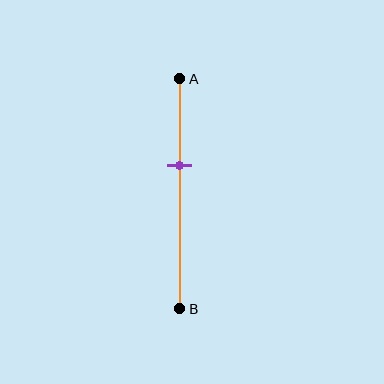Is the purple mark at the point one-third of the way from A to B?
No, the mark is at about 40% from A, not at the 33% one-third point.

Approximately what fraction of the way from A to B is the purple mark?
The purple mark is approximately 40% of the way from A to B.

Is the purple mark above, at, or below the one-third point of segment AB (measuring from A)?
The purple mark is below the one-third point of segment AB.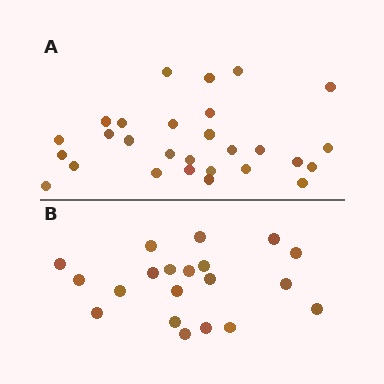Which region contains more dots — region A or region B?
Region A (the top region) has more dots.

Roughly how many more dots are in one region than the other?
Region A has roughly 8 or so more dots than region B.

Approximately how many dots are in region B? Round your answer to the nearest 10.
About 20 dots.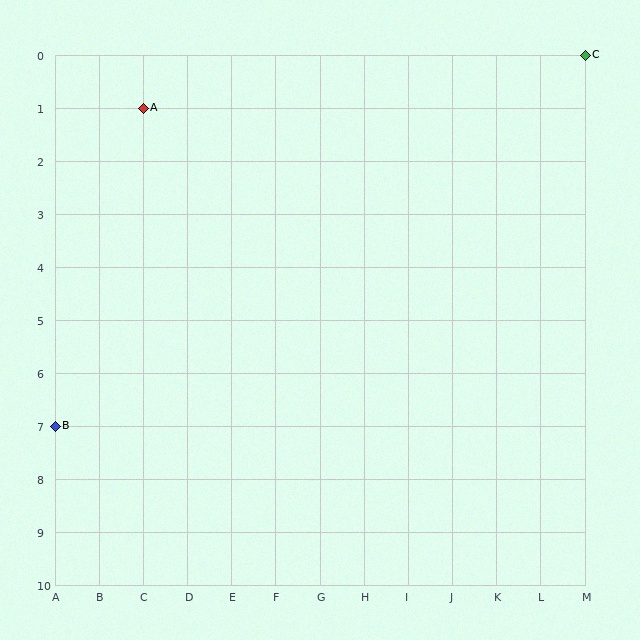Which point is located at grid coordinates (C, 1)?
Point A is at (C, 1).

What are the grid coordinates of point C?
Point C is at grid coordinates (M, 0).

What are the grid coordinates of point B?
Point B is at grid coordinates (A, 7).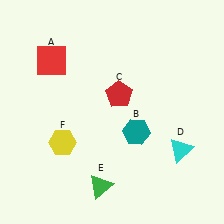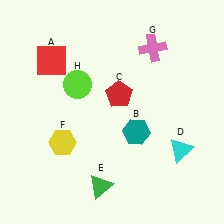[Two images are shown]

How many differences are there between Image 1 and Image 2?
There are 2 differences between the two images.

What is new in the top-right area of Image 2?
A pink cross (G) was added in the top-right area of Image 2.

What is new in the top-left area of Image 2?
A lime circle (H) was added in the top-left area of Image 2.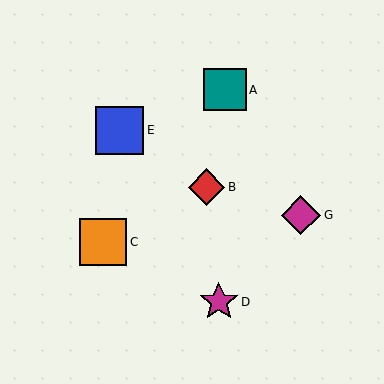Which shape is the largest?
The blue square (labeled E) is the largest.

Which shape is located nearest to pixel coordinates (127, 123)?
The blue square (labeled E) at (120, 130) is nearest to that location.